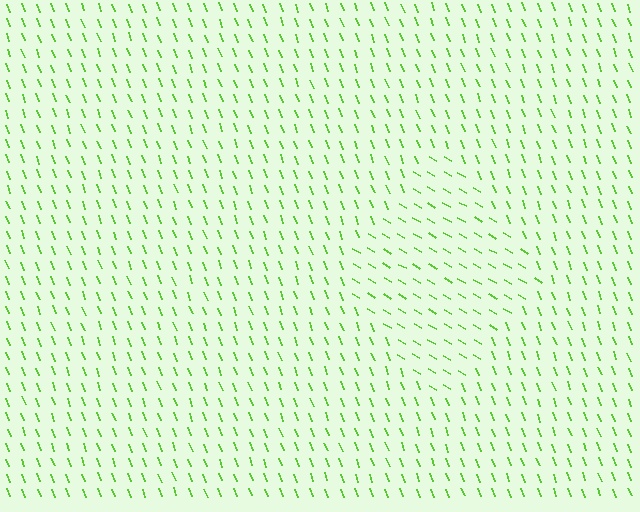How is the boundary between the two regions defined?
The boundary is defined purely by a change in line orientation (approximately 40 degrees difference). All lines are the same color and thickness.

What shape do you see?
I see a diamond.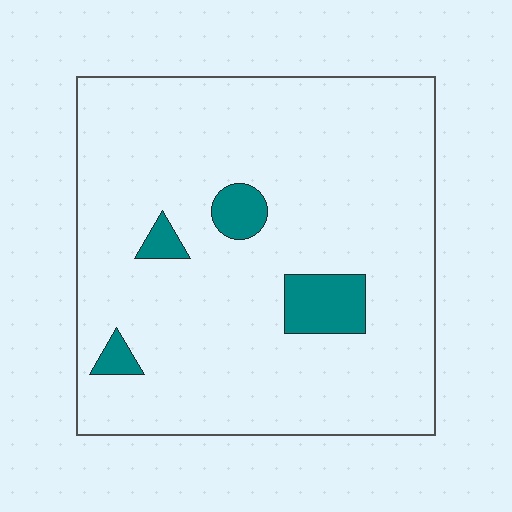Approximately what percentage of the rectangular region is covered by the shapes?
Approximately 10%.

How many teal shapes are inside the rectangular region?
4.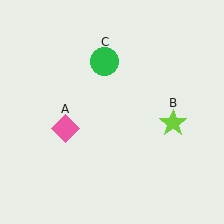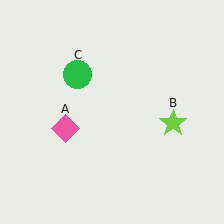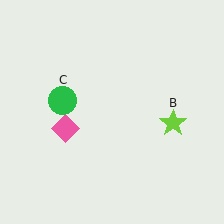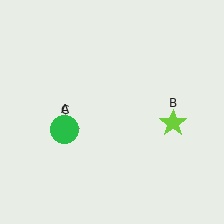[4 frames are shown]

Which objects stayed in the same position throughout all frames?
Pink diamond (object A) and lime star (object B) remained stationary.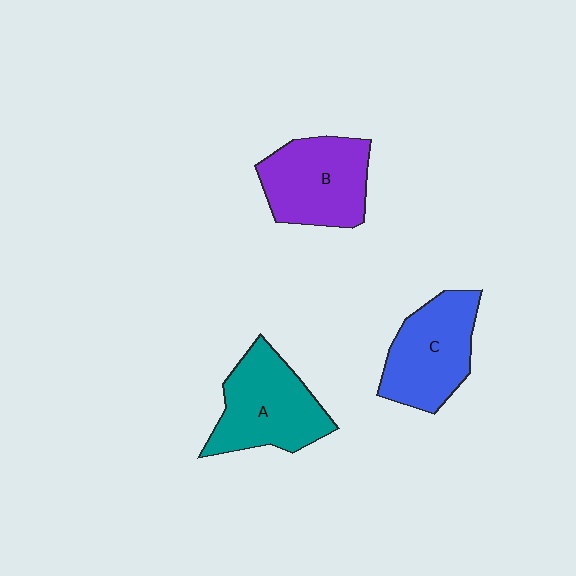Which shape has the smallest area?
Shape C (blue).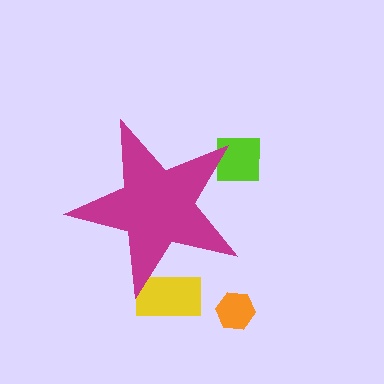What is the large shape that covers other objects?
A magenta star.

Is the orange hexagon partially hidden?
No, the orange hexagon is fully visible.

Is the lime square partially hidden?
Yes, the lime square is partially hidden behind the magenta star.